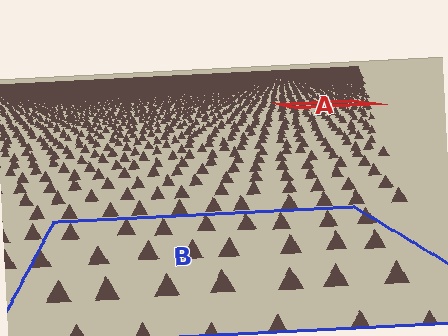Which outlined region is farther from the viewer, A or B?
Region A is farther from the viewer — the texture elements inside it appear smaller and more densely packed.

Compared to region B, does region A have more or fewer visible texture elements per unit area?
Region A has more texture elements per unit area — they are packed more densely because it is farther away.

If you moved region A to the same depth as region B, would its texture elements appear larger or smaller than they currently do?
They would appear larger. At a closer depth, the same texture elements are projected at a bigger on-screen size.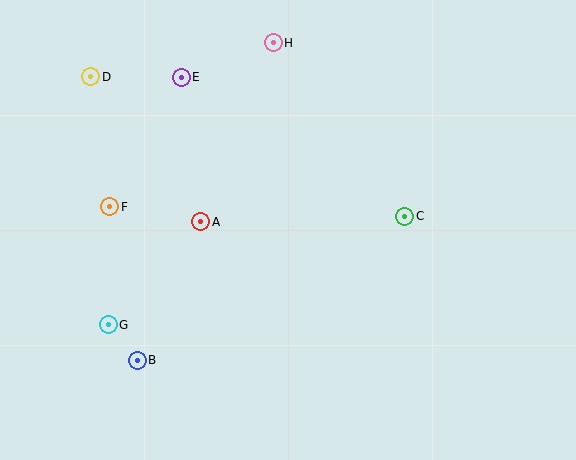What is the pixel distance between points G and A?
The distance between G and A is 138 pixels.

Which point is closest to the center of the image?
Point A at (201, 222) is closest to the center.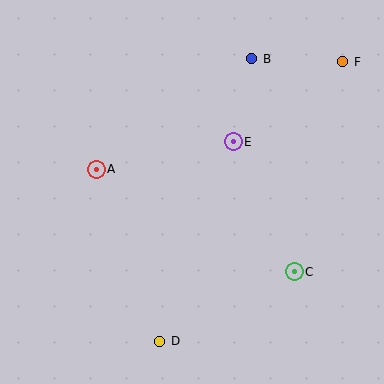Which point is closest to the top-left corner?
Point A is closest to the top-left corner.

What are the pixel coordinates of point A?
Point A is at (96, 169).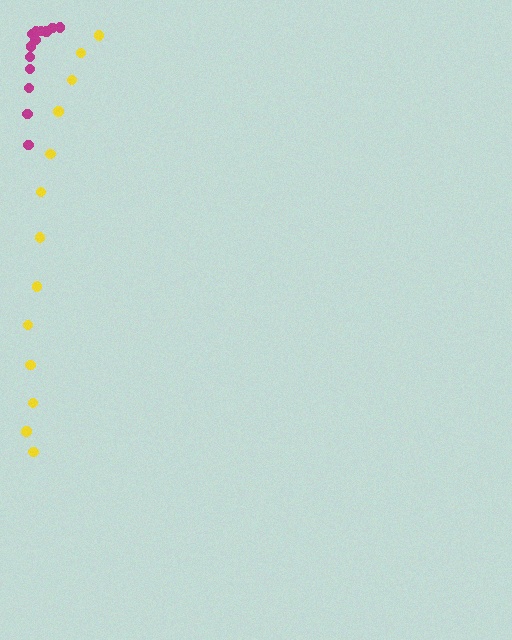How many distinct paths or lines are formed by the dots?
There are 2 distinct paths.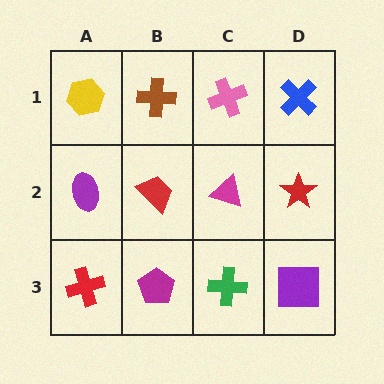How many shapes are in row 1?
4 shapes.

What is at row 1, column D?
A blue cross.